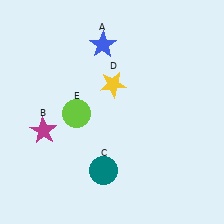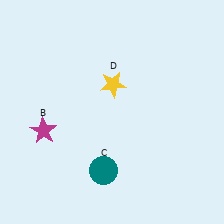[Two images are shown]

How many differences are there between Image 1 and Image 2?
There are 2 differences between the two images.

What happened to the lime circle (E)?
The lime circle (E) was removed in Image 2. It was in the bottom-left area of Image 1.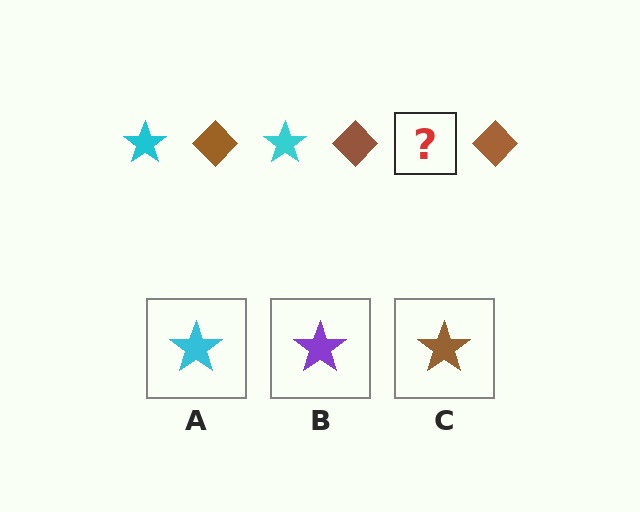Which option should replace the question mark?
Option A.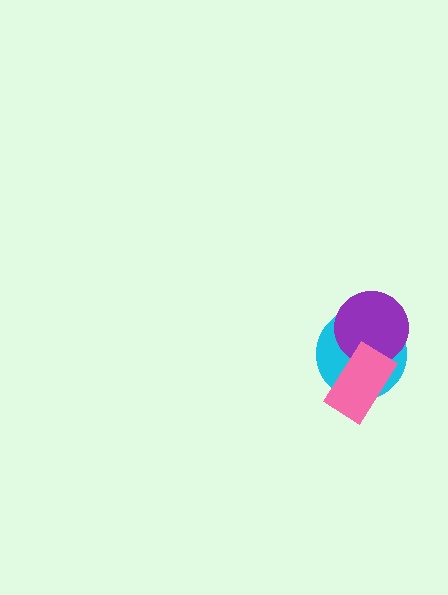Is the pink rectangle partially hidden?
No, no other shape covers it.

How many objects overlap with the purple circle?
2 objects overlap with the purple circle.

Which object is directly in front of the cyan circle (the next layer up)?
The purple circle is directly in front of the cyan circle.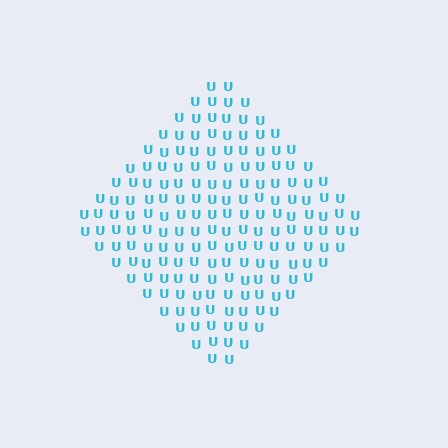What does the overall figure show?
The overall figure shows a diamond.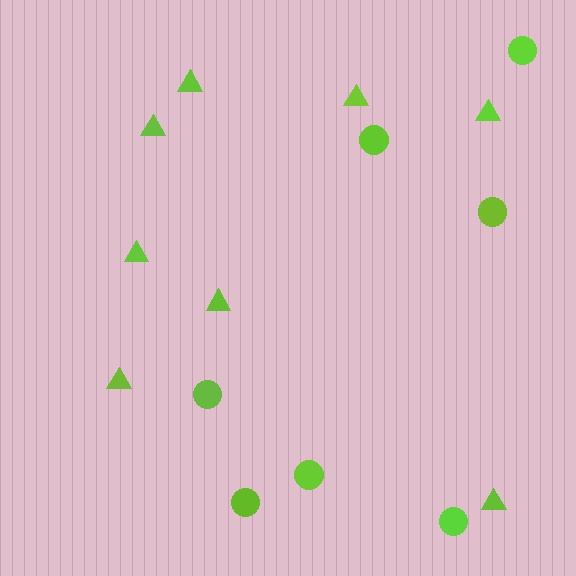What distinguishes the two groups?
There are 2 groups: one group of triangles (8) and one group of circles (7).